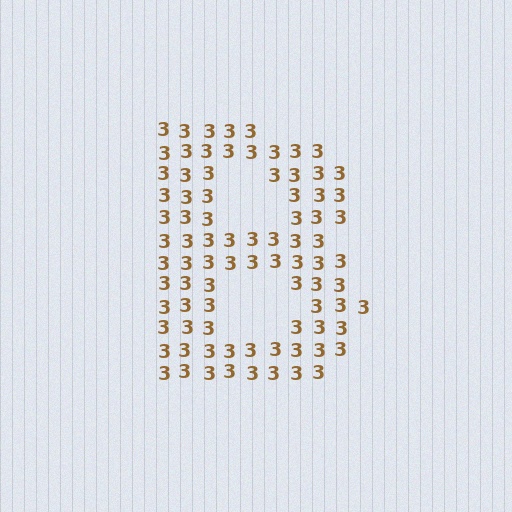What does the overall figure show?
The overall figure shows the letter B.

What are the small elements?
The small elements are digit 3's.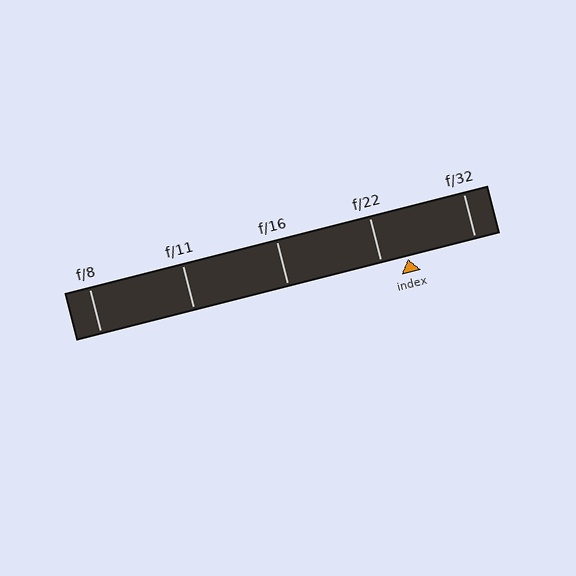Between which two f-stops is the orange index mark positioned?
The index mark is between f/22 and f/32.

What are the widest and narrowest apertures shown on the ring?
The widest aperture shown is f/8 and the narrowest is f/32.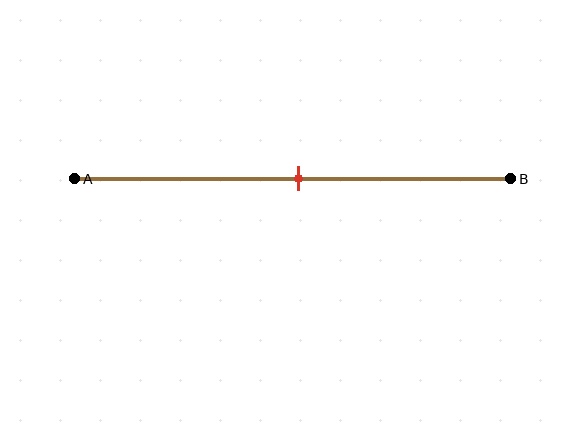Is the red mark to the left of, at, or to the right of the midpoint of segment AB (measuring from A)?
The red mark is approximately at the midpoint of segment AB.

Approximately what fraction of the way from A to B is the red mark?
The red mark is approximately 50% of the way from A to B.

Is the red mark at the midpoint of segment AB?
Yes, the mark is approximately at the midpoint.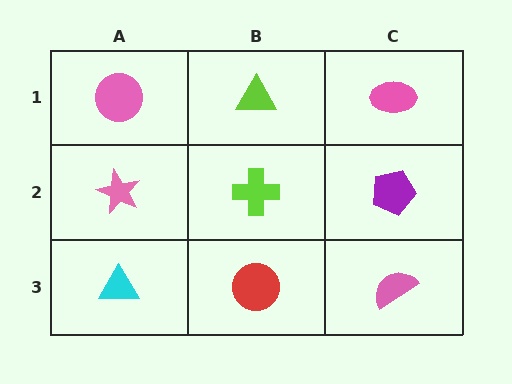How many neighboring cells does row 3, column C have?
2.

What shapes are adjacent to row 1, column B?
A lime cross (row 2, column B), a pink circle (row 1, column A), a pink ellipse (row 1, column C).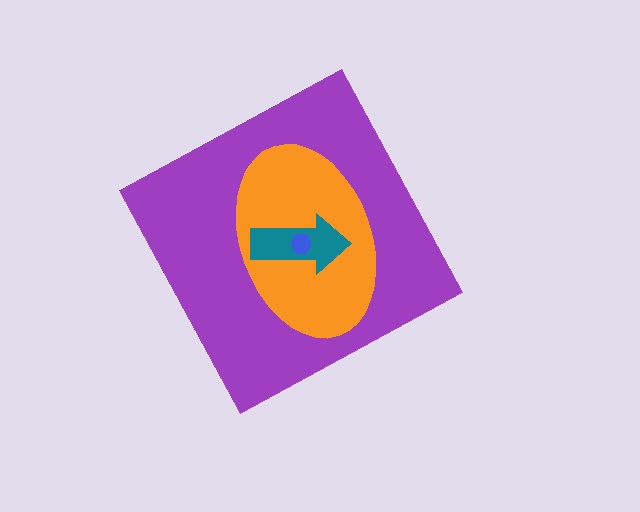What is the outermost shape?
The purple diamond.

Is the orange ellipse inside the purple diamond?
Yes.